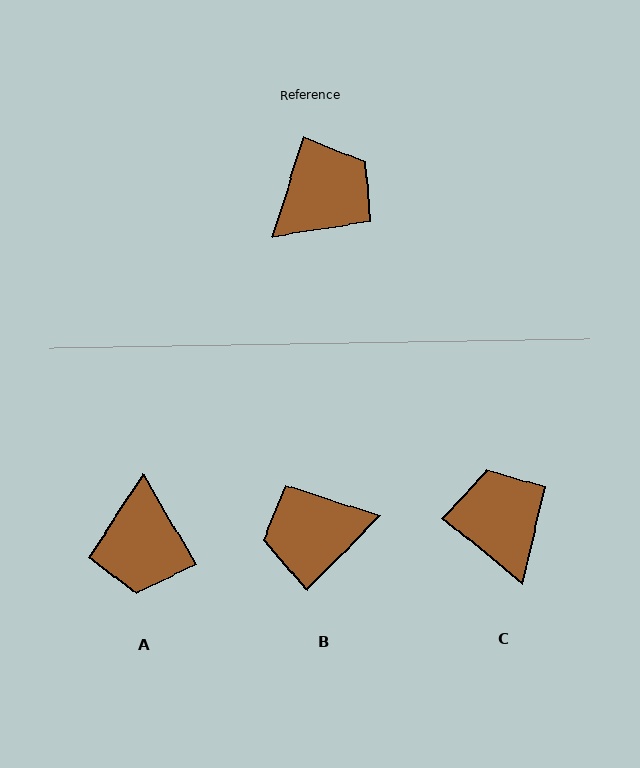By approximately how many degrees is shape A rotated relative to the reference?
Approximately 132 degrees clockwise.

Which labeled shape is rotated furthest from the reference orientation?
B, about 153 degrees away.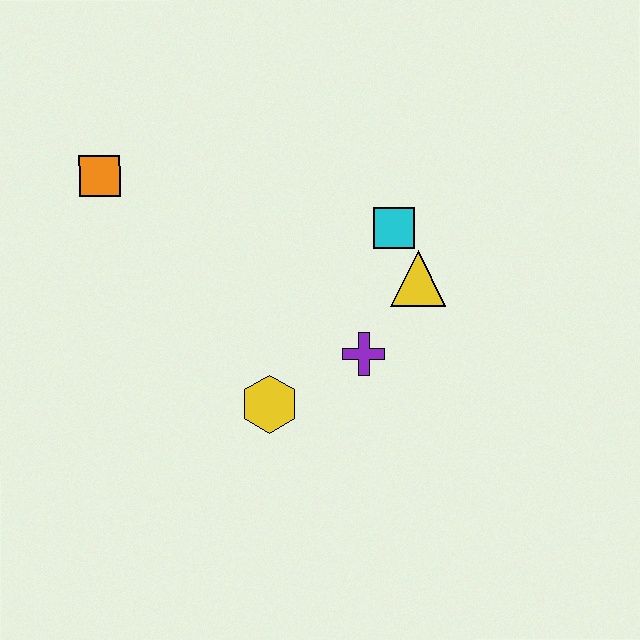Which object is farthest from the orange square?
The yellow triangle is farthest from the orange square.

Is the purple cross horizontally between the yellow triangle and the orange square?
Yes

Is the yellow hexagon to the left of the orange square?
No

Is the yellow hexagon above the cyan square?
No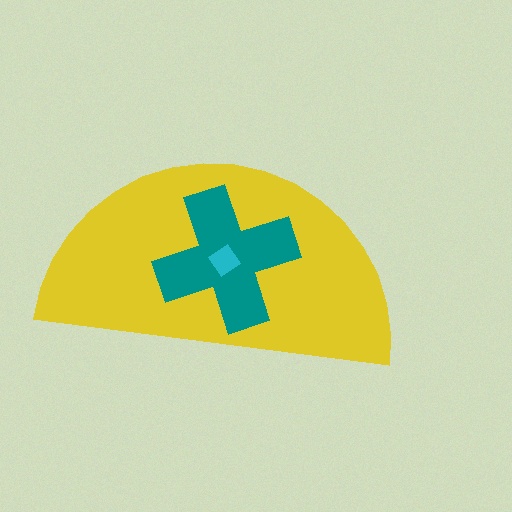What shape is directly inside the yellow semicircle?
The teal cross.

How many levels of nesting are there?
3.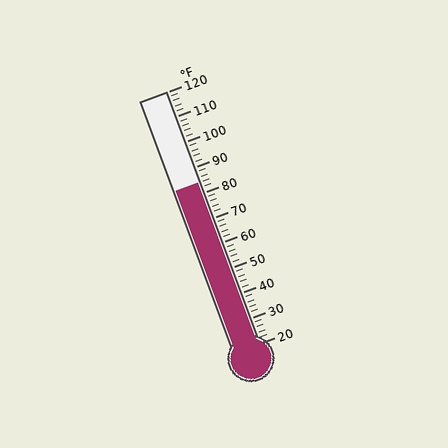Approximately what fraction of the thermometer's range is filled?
The thermometer is filled to approximately 65% of its range.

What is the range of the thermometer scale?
The thermometer scale ranges from 20°F to 120°F.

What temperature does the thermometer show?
The thermometer shows approximately 84°F.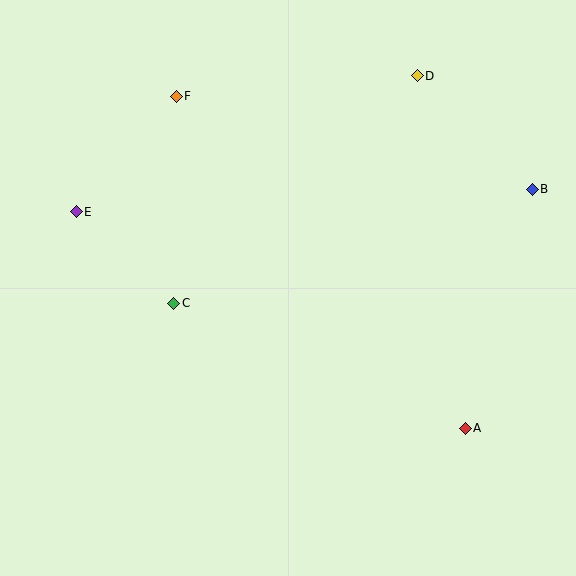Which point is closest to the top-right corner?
Point D is closest to the top-right corner.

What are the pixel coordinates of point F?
Point F is at (176, 96).